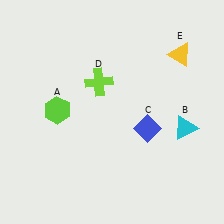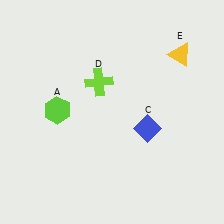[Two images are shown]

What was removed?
The cyan triangle (B) was removed in Image 2.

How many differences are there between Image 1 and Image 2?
There is 1 difference between the two images.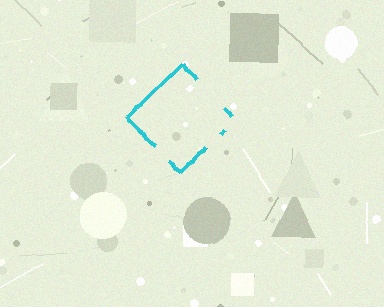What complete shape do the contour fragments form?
The contour fragments form a diamond.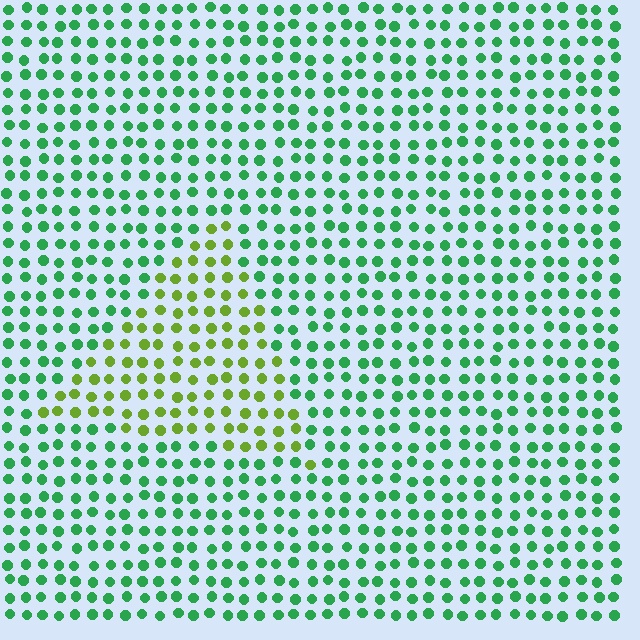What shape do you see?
I see a triangle.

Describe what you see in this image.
The image is filled with small green elements in a uniform arrangement. A triangle-shaped region is visible where the elements are tinted to a slightly different hue, forming a subtle color boundary.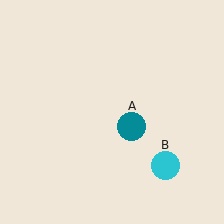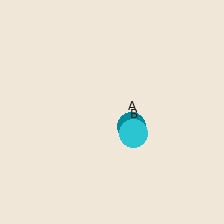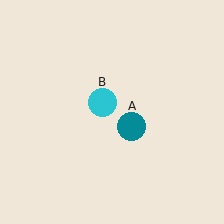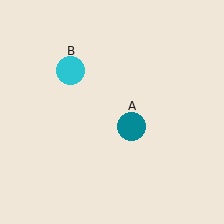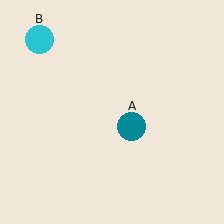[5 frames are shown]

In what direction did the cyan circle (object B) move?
The cyan circle (object B) moved up and to the left.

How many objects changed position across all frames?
1 object changed position: cyan circle (object B).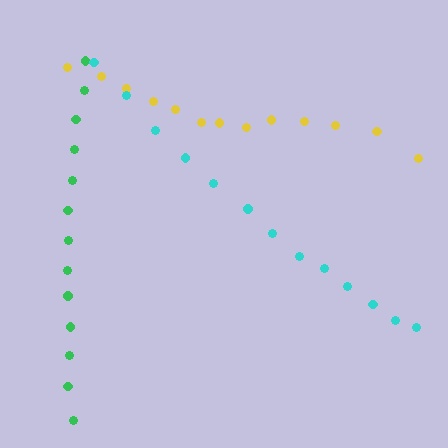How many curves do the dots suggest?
There are 3 distinct paths.